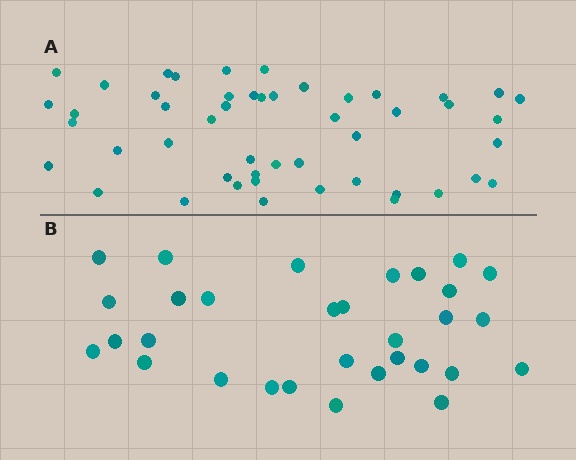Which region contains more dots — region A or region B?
Region A (the top region) has more dots.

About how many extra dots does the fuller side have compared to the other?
Region A has approximately 20 more dots than region B.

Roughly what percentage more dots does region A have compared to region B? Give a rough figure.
About 60% more.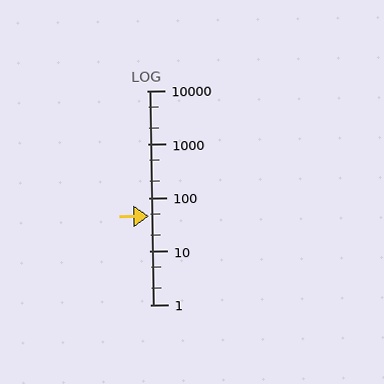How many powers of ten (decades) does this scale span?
The scale spans 4 decades, from 1 to 10000.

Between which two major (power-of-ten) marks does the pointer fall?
The pointer is between 10 and 100.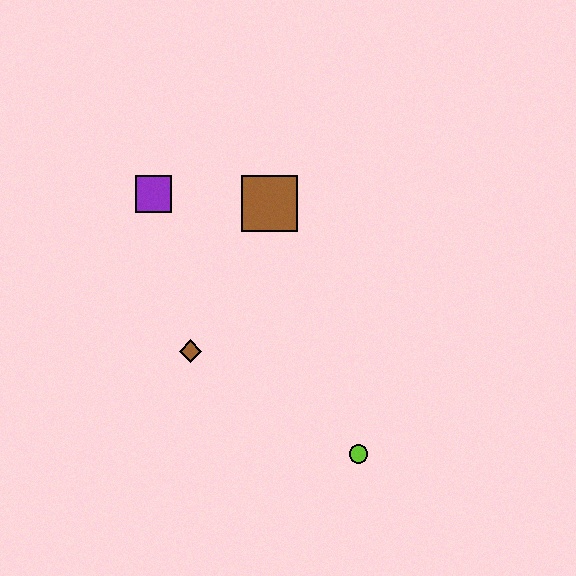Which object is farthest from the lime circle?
The purple square is farthest from the lime circle.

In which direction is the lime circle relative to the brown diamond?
The lime circle is to the right of the brown diamond.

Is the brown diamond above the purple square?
No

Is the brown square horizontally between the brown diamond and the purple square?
No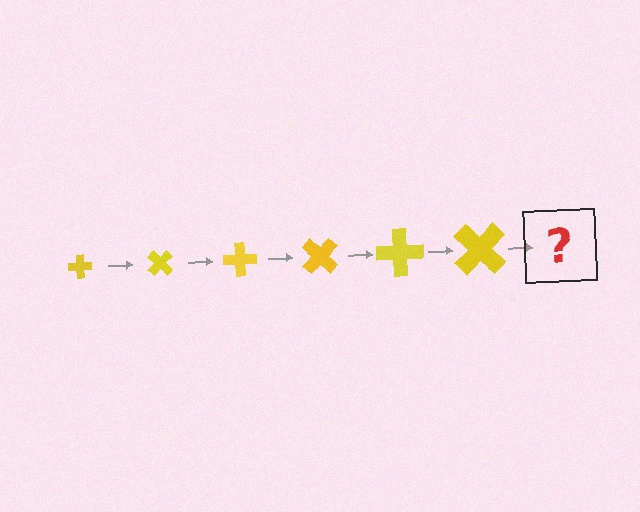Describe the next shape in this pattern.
It should be a cross, larger than the previous one and rotated 270 degrees from the start.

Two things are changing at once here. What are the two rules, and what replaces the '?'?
The two rules are that the cross grows larger each step and it rotates 45 degrees each step. The '?' should be a cross, larger than the previous one and rotated 270 degrees from the start.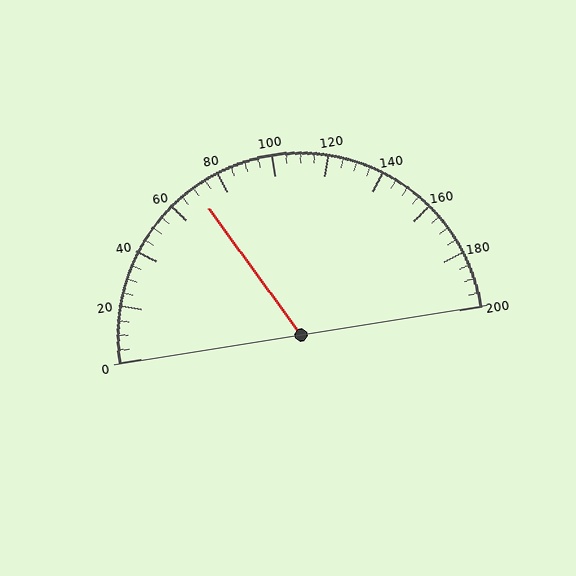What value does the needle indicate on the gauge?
The needle indicates approximately 70.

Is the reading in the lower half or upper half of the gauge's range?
The reading is in the lower half of the range (0 to 200).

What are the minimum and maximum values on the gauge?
The gauge ranges from 0 to 200.